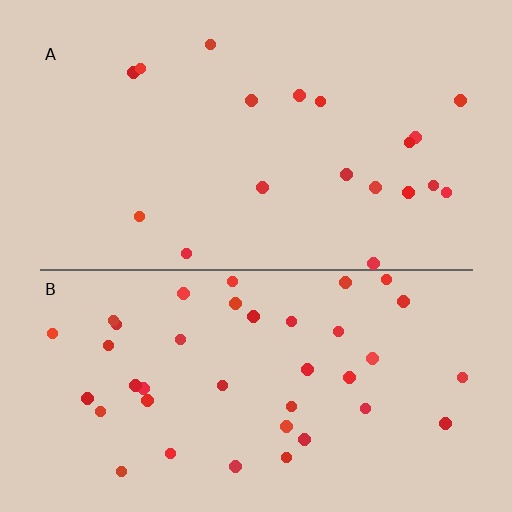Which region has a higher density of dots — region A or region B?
B (the bottom).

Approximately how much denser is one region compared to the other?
Approximately 2.1× — region B over region A.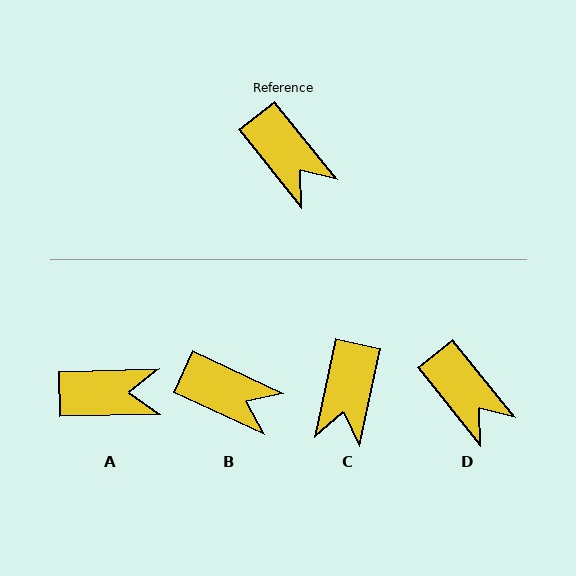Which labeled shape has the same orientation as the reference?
D.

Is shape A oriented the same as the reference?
No, it is off by about 52 degrees.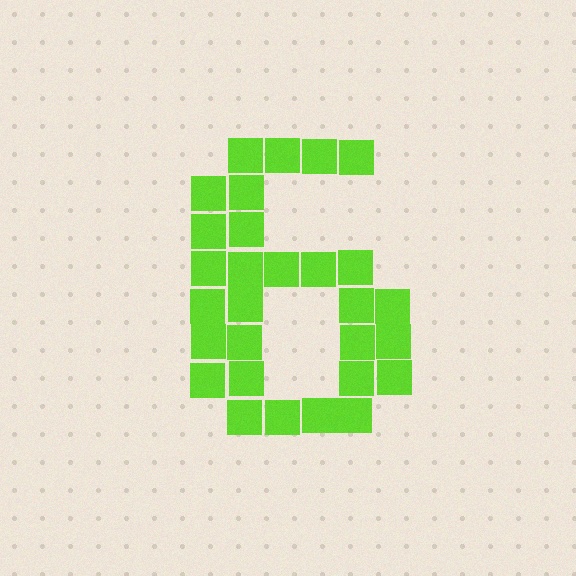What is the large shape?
The large shape is the digit 6.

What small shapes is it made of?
It is made of small squares.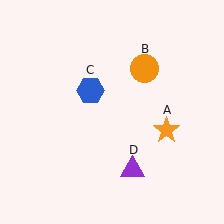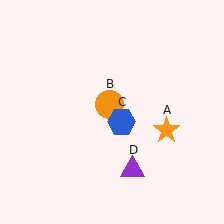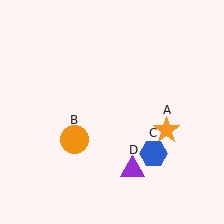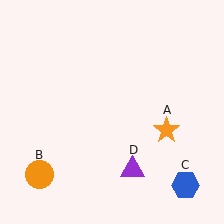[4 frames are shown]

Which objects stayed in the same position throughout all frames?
Orange star (object A) and purple triangle (object D) remained stationary.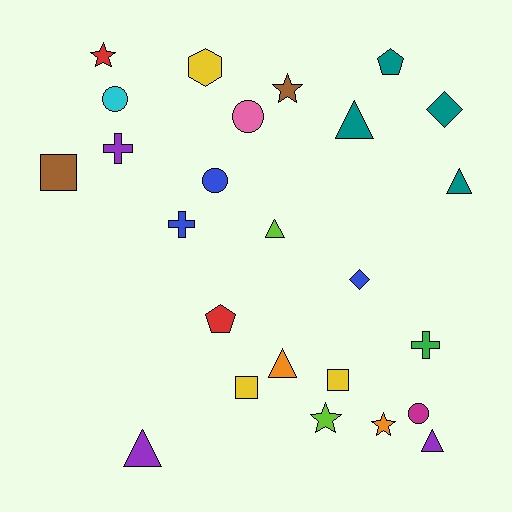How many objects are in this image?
There are 25 objects.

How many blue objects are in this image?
There are 3 blue objects.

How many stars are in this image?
There are 4 stars.